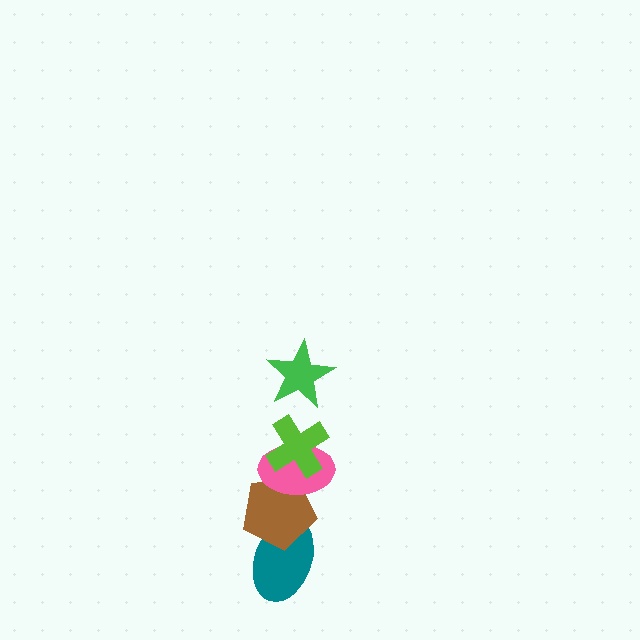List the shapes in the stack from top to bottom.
From top to bottom: the green star, the lime cross, the pink ellipse, the brown pentagon, the teal ellipse.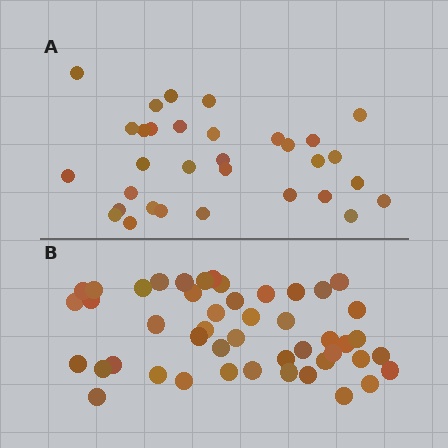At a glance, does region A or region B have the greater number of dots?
Region B (the bottom region) has more dots.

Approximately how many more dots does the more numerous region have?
Region B has approximately 15 more dots than region A.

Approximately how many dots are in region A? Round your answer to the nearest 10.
About 30 dots. (The exact count is 32, which rounds to 30.)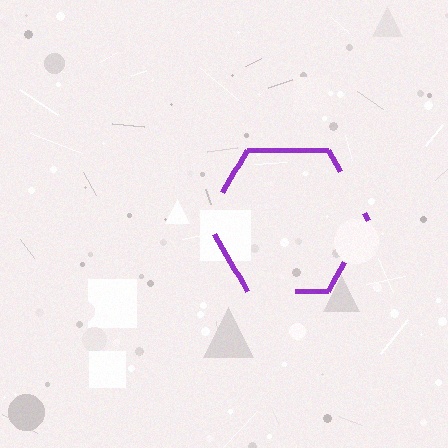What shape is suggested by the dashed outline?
The dashed outline suggests a hexagon.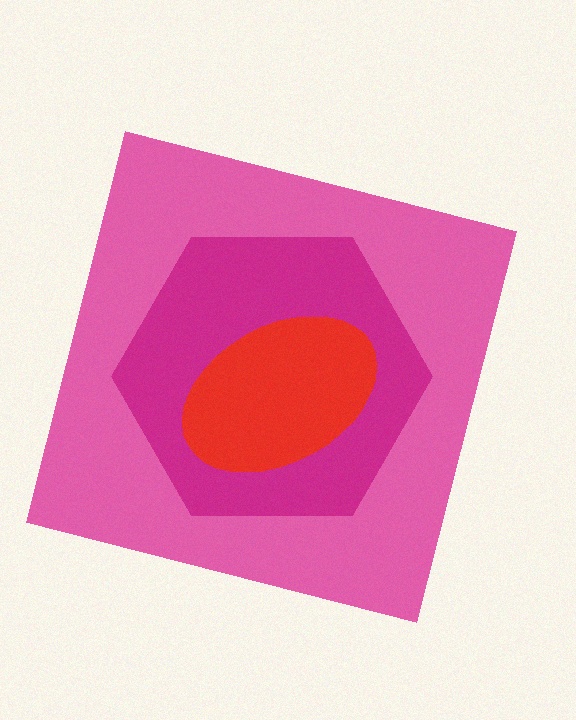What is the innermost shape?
The red ellipse.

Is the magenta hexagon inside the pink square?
Yes.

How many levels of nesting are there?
3.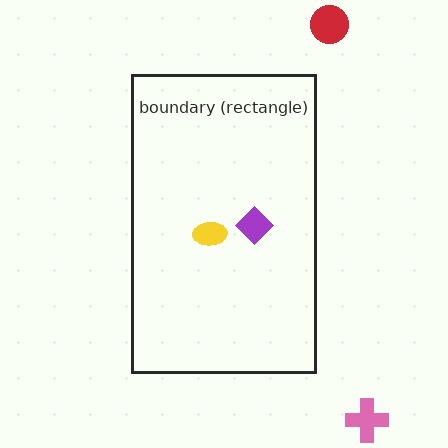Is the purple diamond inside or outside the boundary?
Inside.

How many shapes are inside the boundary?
2 inside, 2 outside.